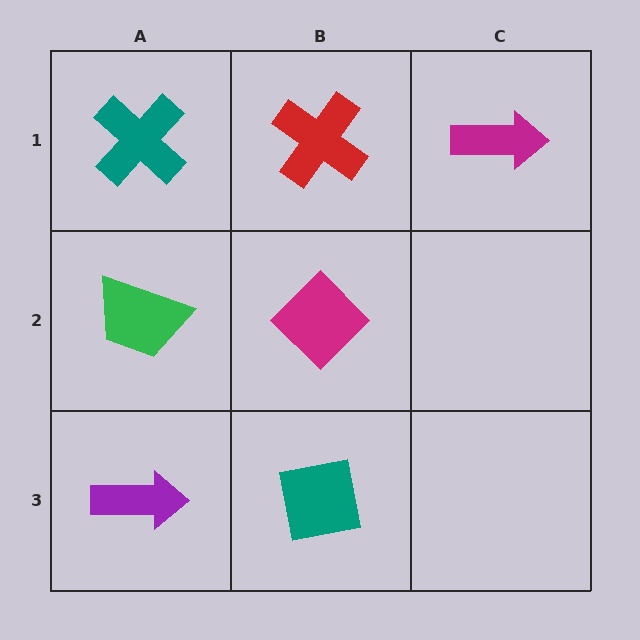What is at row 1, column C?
A magenta arrow.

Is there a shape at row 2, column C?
No, that cell is empty.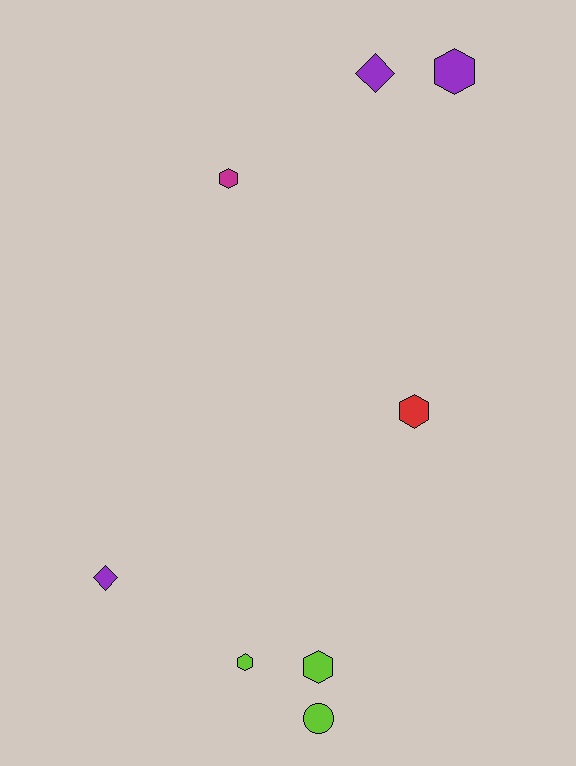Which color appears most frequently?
Purple, with 3 objects.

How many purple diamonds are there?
There are 2 purple diamonds.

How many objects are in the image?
There are 8 objects.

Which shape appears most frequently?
Hexagon, with 5 objects.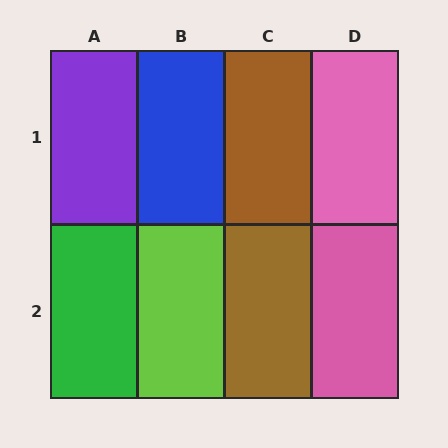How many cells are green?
1 cell is green.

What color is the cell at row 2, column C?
Brown.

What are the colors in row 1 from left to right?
Purple, blue, brown, pink.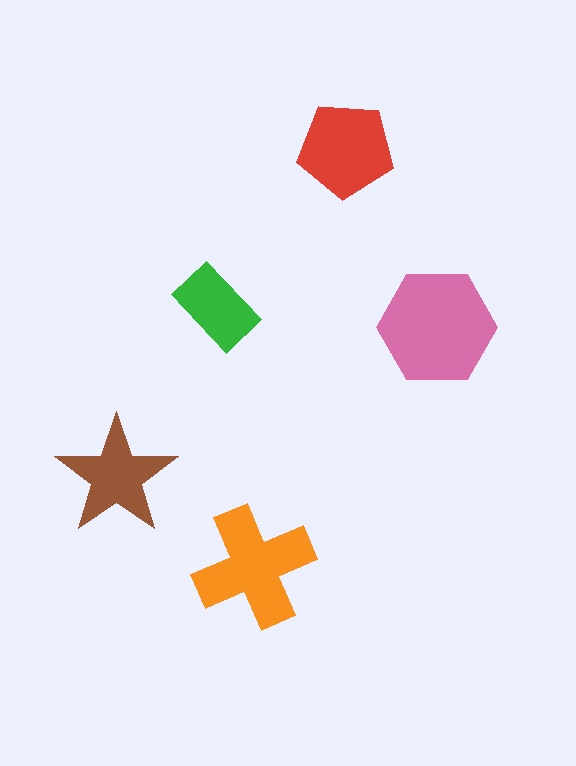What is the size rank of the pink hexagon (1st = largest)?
1st.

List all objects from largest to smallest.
The pink hexagon, the orange cross, the red pentagon, the brown star, the green rectangle.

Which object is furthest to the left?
The brown star is leftmost.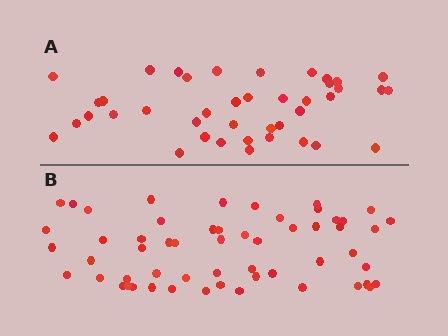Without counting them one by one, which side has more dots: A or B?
Region B (the bottom region) has more dots.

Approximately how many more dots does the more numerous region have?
Region B has approximately 15 more dots than region A.